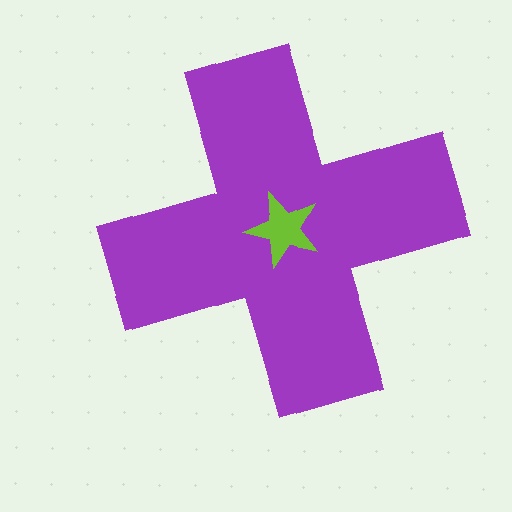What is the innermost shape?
The lime star.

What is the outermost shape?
The purple cross.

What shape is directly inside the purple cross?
The lime star.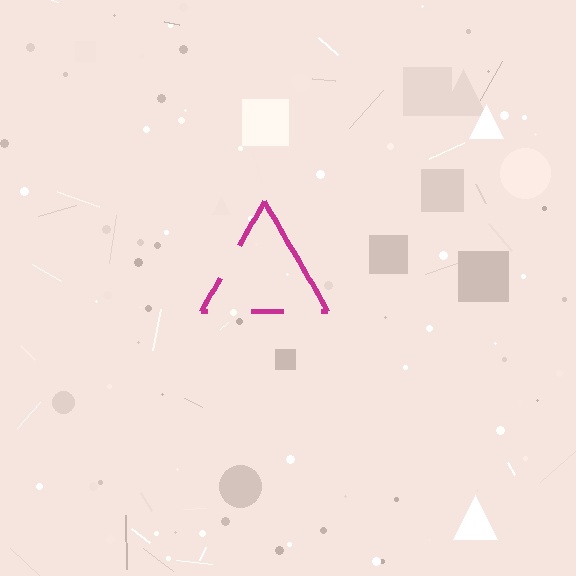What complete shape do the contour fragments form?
The contour fragments form a triangle.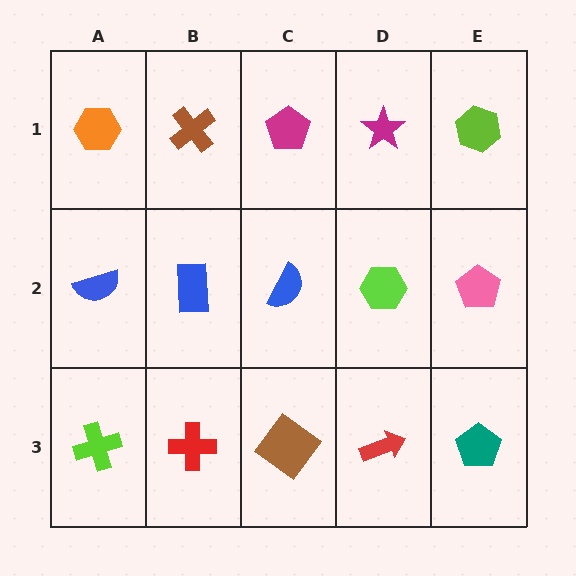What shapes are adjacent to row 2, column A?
An orange hexagon (row 1, column A), a lime cross (row 3, column A), a blue rectangle (row 2, column B).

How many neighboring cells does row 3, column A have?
2.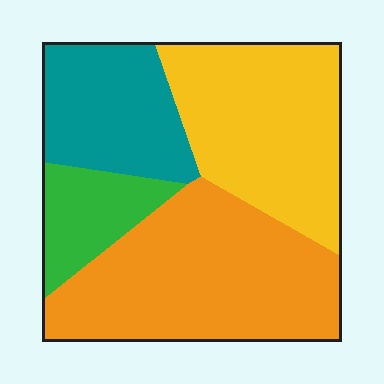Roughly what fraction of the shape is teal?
Teal covers roughly 20% of the shape.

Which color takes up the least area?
Green, at roughly 10%.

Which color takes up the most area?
Orange, at roughly 40%.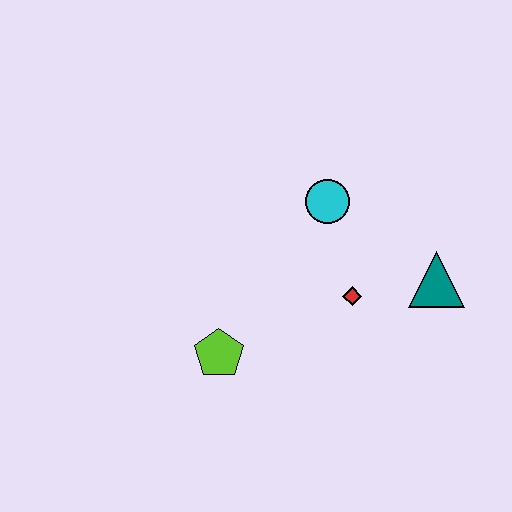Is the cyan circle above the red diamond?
Yes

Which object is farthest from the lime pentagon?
The teal triangle is farthest from the lime pentagon.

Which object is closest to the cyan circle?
The red diamond is closest to the cyan circle.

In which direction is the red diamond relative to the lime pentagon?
The red diamond is to the right of the lime pentagon.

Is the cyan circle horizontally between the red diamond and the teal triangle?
No